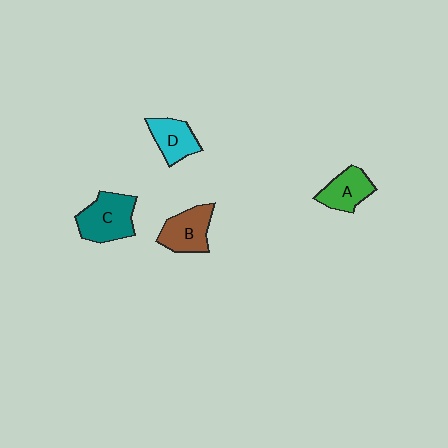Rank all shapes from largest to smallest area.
From largest to smallest: C (teal), B (brown), A (green), D (cyan).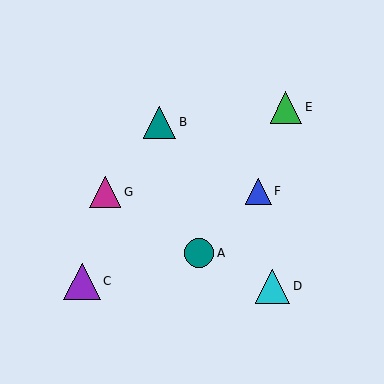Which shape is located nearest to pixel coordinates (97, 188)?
The magenta triangle (labeled G) at (105, 192) is nearest to that location.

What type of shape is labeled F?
Shape F is a blue triangle.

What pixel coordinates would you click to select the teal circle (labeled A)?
Click at (199, 253) to select the teal circle A.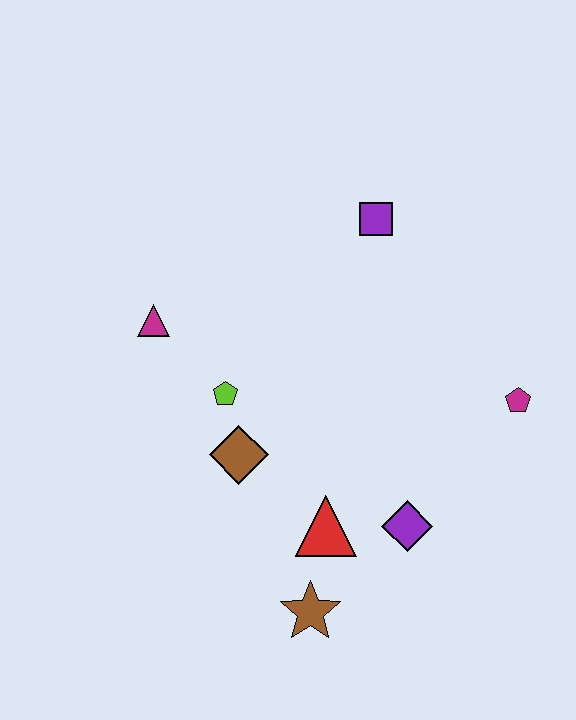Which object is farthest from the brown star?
The purple square is farthest from the brown star.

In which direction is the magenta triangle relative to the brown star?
The magenta triangle is above the brown star.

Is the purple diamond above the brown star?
Yes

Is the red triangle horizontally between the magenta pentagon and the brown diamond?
Yes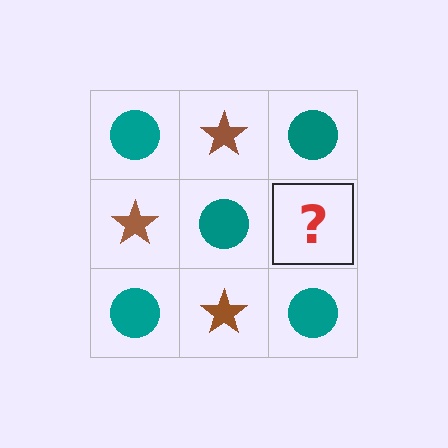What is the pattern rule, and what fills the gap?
The rule is that it alternates teal circle and brown star in a checkerboard pattern. The gap should be filled with a brown star.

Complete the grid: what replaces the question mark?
The question mark should be replaced with a brown star.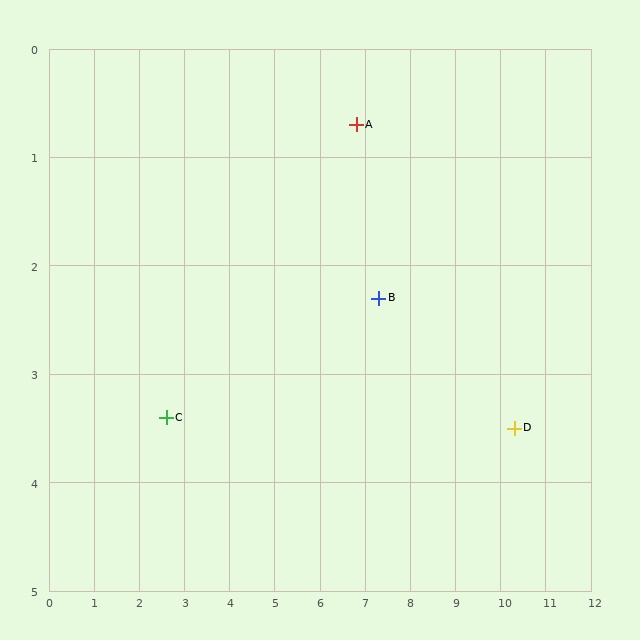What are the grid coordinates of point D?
Point D is at approximately (10.3, 3.5).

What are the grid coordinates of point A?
Point A is at approximately (6.8, 0.7).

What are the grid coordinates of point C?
Point C is at approximately (2.6, 3.4).